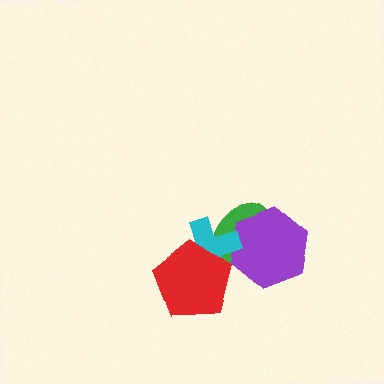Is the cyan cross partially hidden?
Yes, it is partially covered by another shape.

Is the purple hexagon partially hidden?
Yes, it is partially covered by another shape.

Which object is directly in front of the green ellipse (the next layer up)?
The purple hexagon is directly in front of the green ellipse.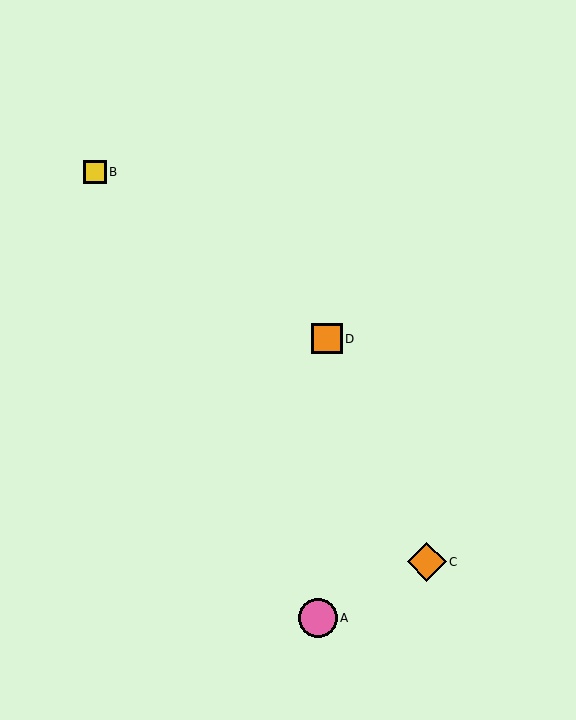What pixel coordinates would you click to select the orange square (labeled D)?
Click at (327, 339) to select the orange square D.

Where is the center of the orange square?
The center of the orange square is at (327, 339).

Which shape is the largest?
The orange diamond (labeled C) is the largest.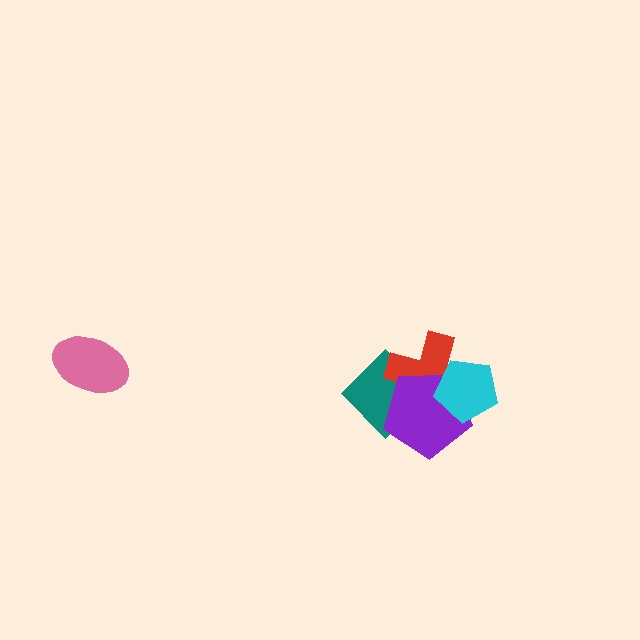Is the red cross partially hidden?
Yes, it is partially covered by another shape.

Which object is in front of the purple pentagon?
The cyan pentagon is in front of the purple pentagon.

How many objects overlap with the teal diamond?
2 objects overlap with the teal diamond.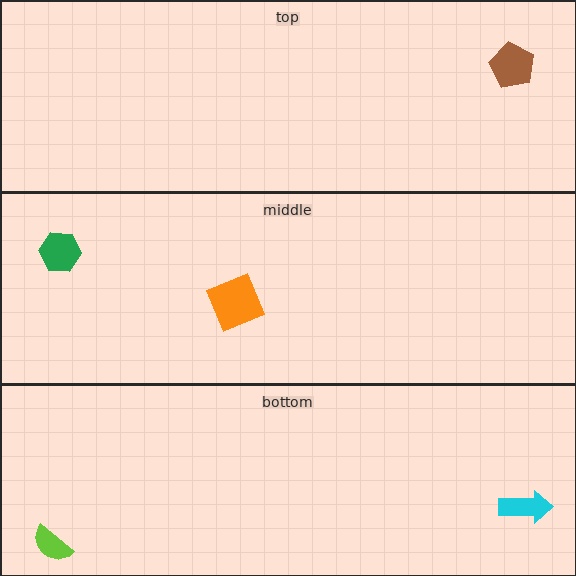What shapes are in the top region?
The brown pentagon.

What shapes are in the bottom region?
The lime semicircle, the cyan arrow.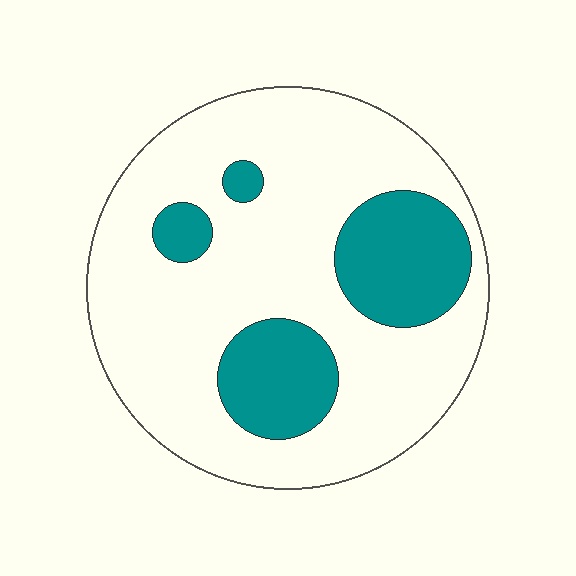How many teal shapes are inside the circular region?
4.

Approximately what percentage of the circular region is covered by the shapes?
Approximately 25%.